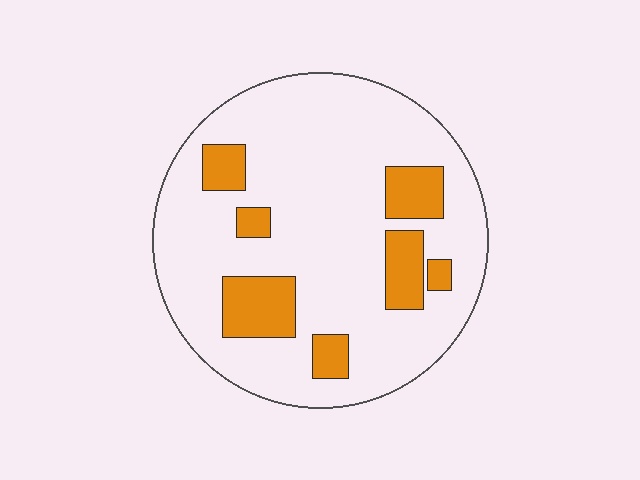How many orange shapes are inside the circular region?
7.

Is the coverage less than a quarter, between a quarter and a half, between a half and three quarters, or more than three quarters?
Less than a quarter.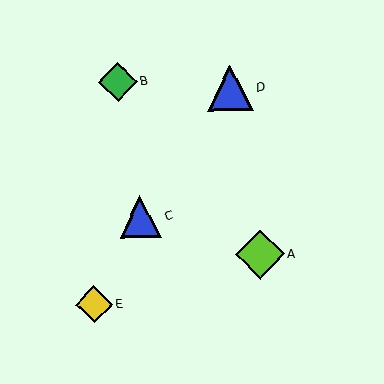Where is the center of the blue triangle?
The center of the blue triangle is at (230, 88).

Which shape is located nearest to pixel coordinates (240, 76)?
The blue triangle (labeled D) at (230, 88) is nearest to that location.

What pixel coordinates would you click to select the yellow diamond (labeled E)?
Click at (94, 304) to select the yellow diamond E.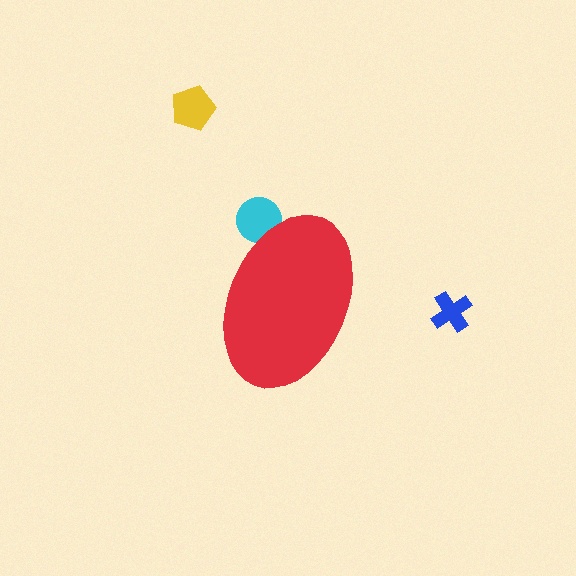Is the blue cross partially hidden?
No, the blue cross is fully visible.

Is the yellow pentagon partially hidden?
No, the yellow pentagon is fully visible.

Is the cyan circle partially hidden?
Yes, the cyan circle is partially hidden behind the red ellipse.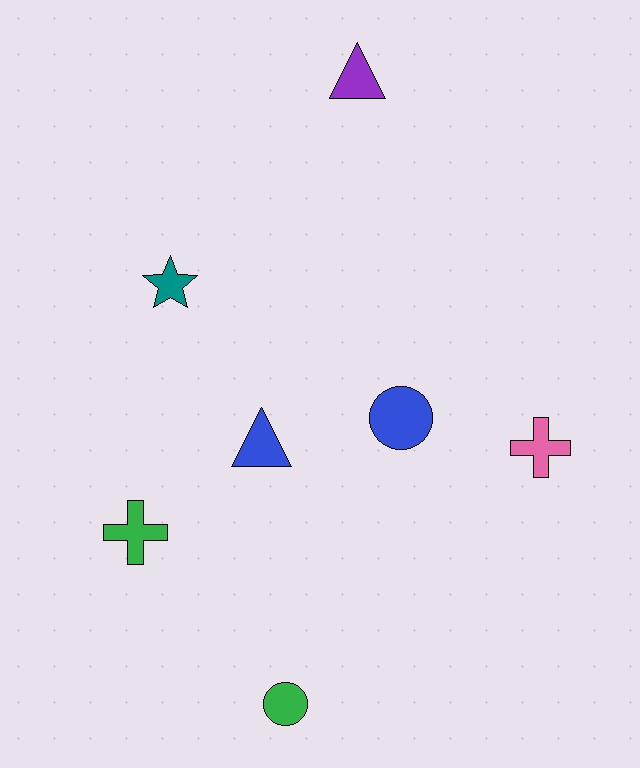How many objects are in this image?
There are 7 objects.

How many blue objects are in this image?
There are 2 blue objects.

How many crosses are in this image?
There are 2 crosses.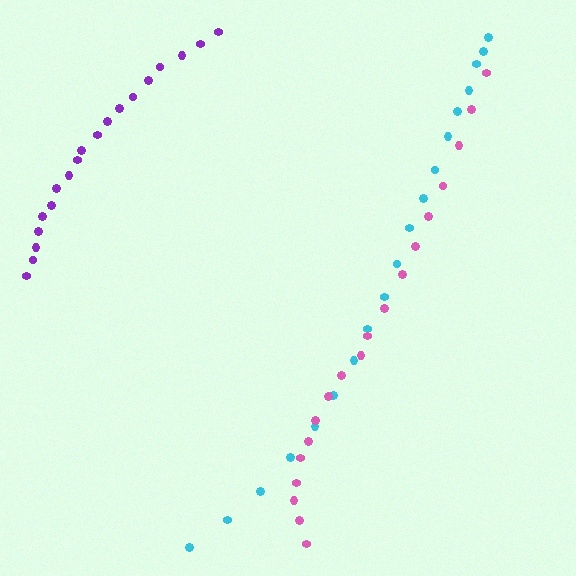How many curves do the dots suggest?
There are 3 distinct paths.